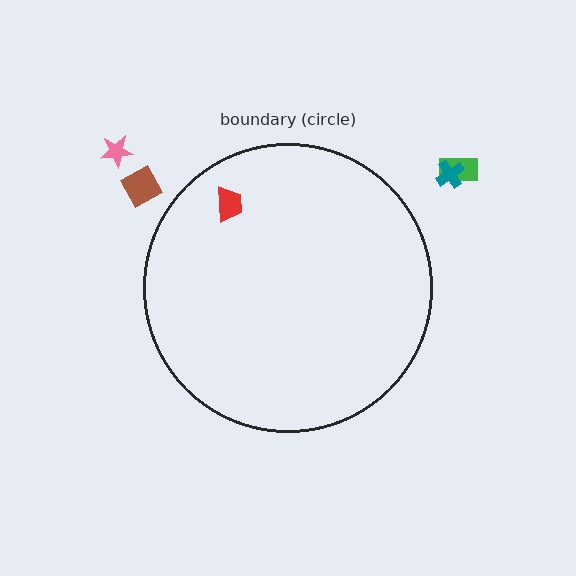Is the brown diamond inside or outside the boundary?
Outside.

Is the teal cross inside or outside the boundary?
Outside.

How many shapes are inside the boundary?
1 inside, 4 outside.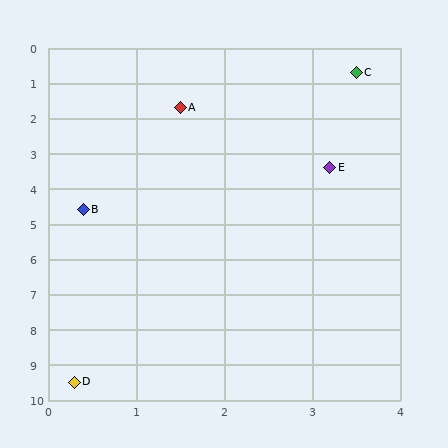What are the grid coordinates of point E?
Point E is at approximately (3.2, 3.4).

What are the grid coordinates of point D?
Point D is at approximately (0.3, 9.5).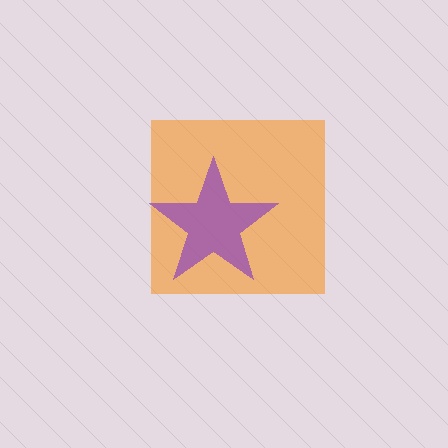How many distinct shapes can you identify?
There are 2 distinct shapes: an orange square, a purple star.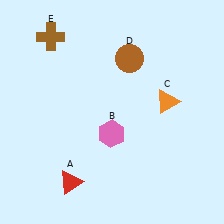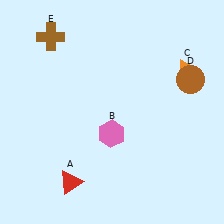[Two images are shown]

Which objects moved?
The objects that moved are: the orange triangle (C), the brown circle (D).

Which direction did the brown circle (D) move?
The brown circle (D) moved right.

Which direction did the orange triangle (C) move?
The orange triangle (C) moved up.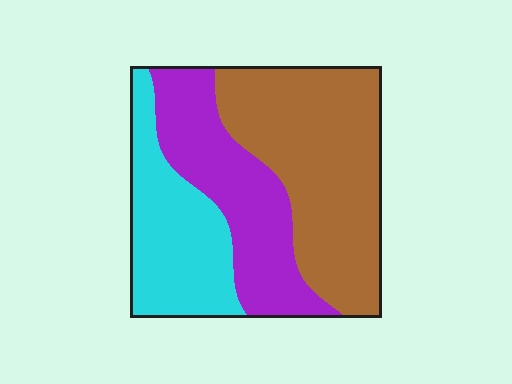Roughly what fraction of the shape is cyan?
Cyan covers 26% of the shape.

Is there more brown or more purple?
Brown.